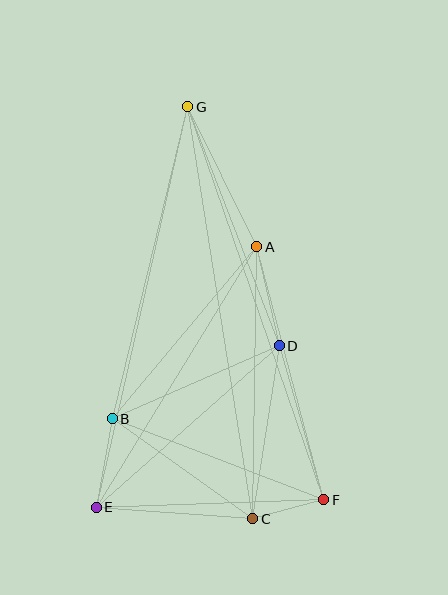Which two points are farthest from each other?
Points C and G are farthest from each other.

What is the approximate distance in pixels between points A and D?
The distance between A and D is approximately 102 pixels.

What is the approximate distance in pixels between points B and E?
The distance between B and E is approximately 90 pixels.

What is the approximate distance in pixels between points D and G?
The distance between D and G is approximately 256 pixels.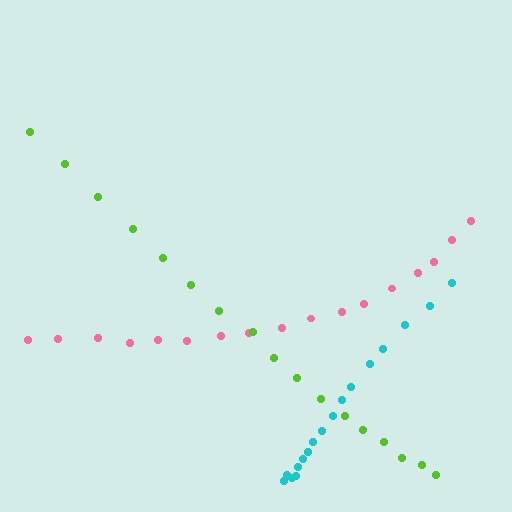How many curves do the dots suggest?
There are 3 distinct paths.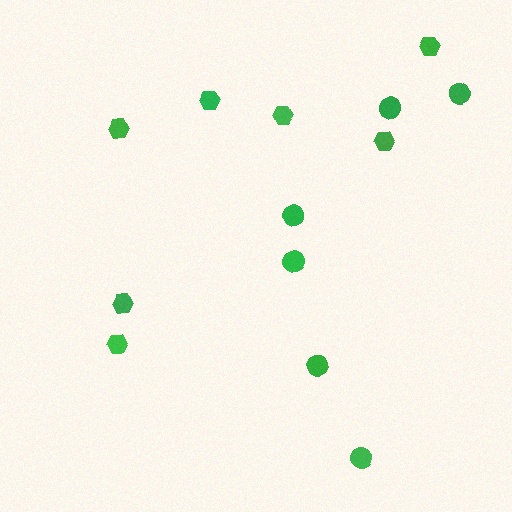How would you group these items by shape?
There are 2 groups: one group of hexagons (7) and one group of circles (6).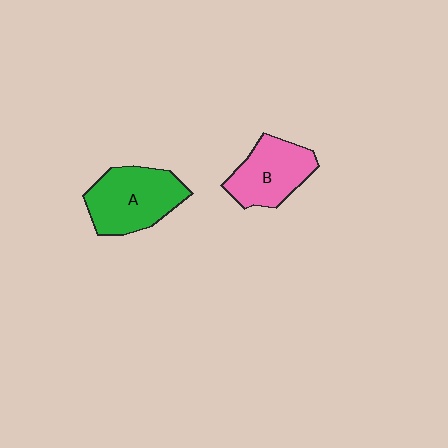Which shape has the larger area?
Shape A (green).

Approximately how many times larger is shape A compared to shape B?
Approximately 1.2 times.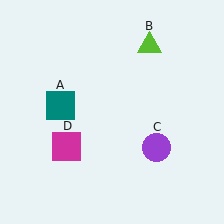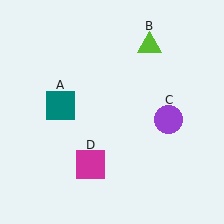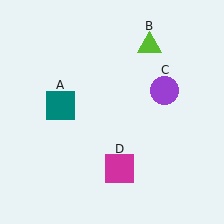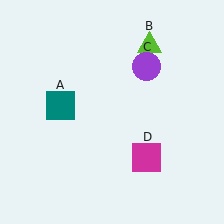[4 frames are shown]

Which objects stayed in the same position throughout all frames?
Teal square (object A) and lime triangle (object B) remained stationary.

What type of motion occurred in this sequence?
The purple circle (object C), magenta square (object D) rotated counterclockwise around the center of the scene.